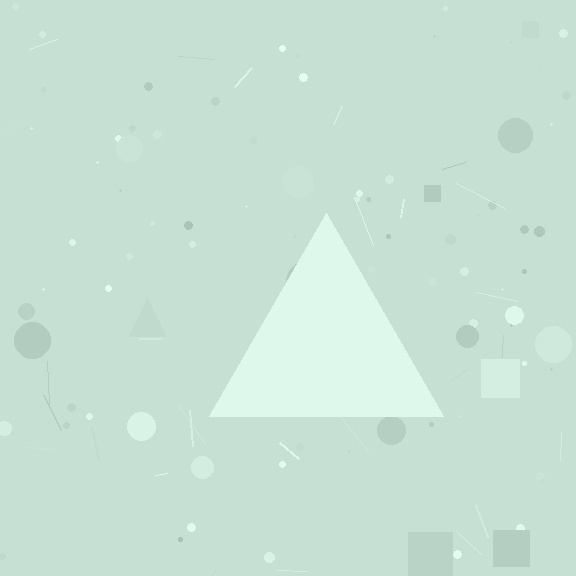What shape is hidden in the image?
A triangle is hidden in the image.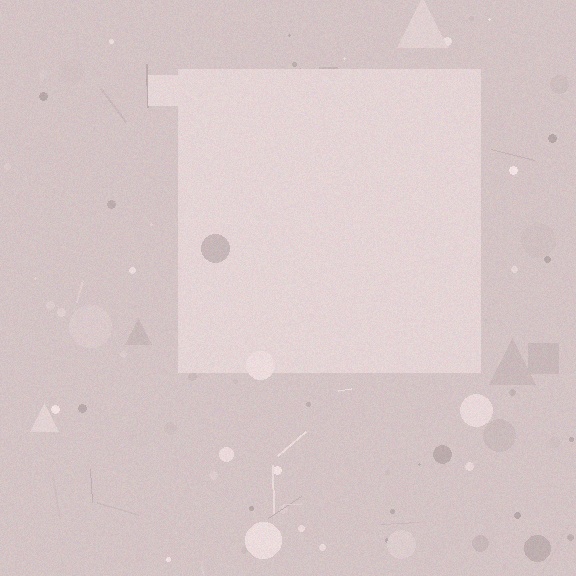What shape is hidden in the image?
A square is hidden in the image.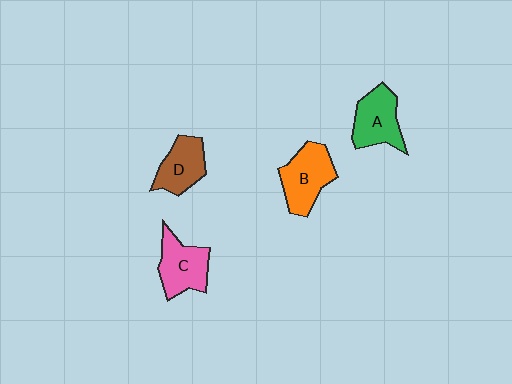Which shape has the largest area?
Shape B (orange).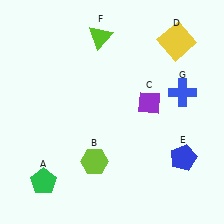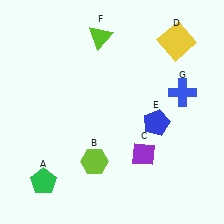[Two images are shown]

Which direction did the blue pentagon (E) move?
The blue pentagon (E) moved up.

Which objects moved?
The objects that moved are: the purple diamond (C), the blue pentagon (E).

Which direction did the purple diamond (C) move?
The purple diamond (C) moved down.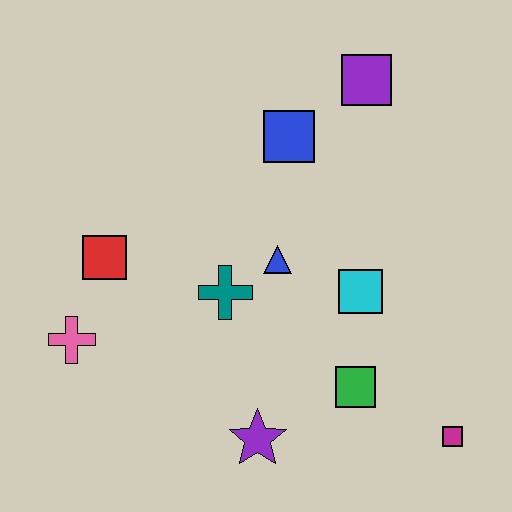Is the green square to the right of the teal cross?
Yes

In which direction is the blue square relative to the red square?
The blue square is to the right of the red square.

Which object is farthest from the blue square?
The magenta square is farthest from the blue square.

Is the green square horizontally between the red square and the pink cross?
No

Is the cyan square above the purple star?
Yes